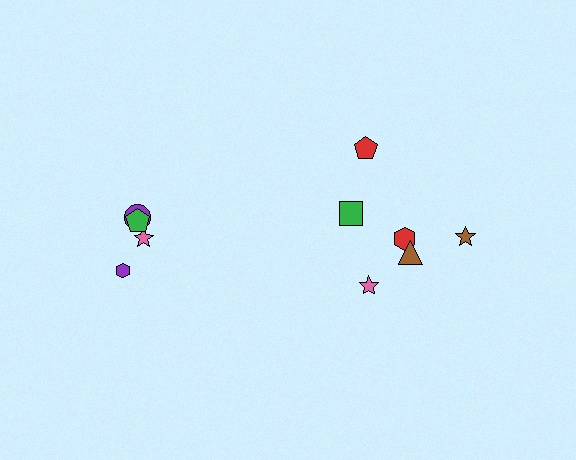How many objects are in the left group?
There are 4 objects.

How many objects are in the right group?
There are 6 objects.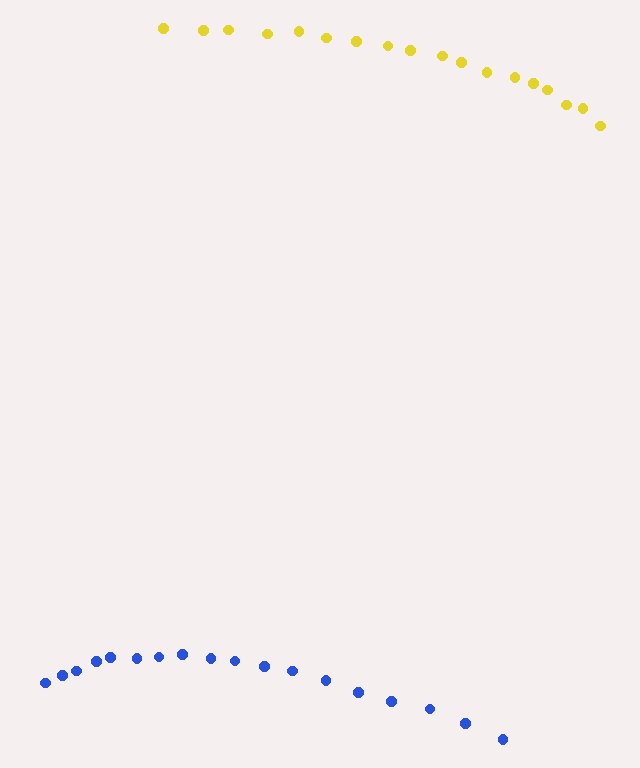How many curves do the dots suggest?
There are 2 distinct paths.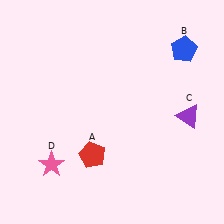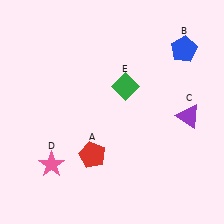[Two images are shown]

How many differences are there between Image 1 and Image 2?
There is 1 difference between the two images.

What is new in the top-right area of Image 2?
A green diamond (E) was added in the top-right area of Image 2.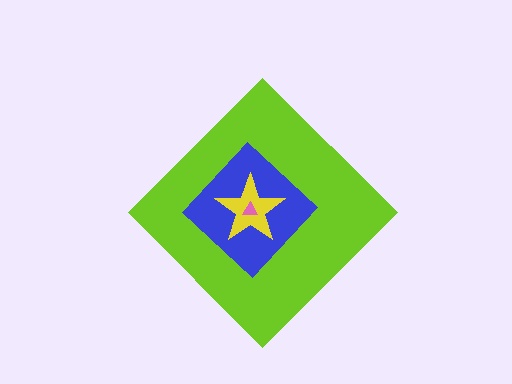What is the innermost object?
The pink triangle.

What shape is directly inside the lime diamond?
The blue diamond.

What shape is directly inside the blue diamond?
The yellow star.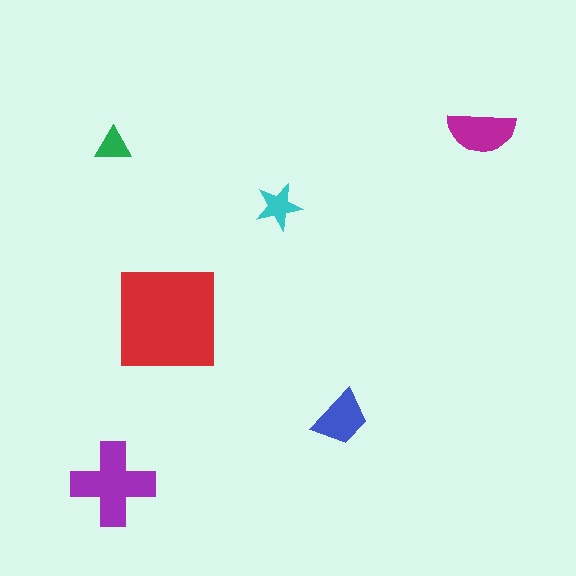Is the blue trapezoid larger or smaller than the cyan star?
Larger.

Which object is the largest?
The red square.